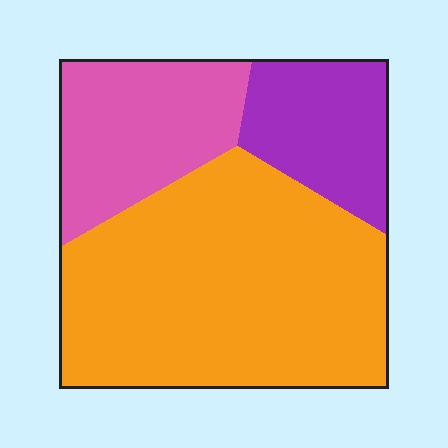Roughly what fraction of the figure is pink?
Pink covers 23% of the figure.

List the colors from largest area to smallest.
From largest to smallest: orange, pink, purple.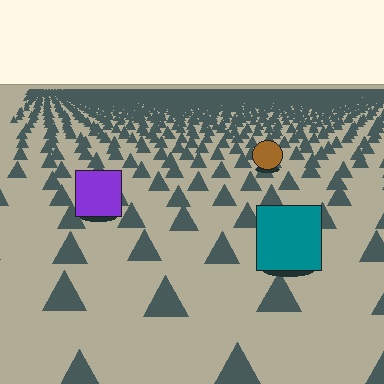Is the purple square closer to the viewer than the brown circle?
Yes. The purple square is closer — you can tell from the texture gradient: the ground texture is coarser near it.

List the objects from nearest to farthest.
From nearest to farthest: the teal square, the purple square, the brown circle.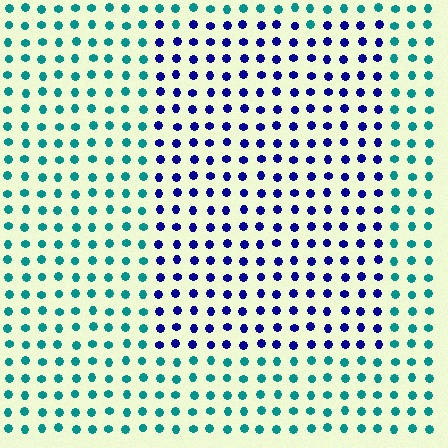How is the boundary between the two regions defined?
The boundary is defined purely by a slight shift in hue (about 64 degrees). Spacing, size, and orientation are identical on both sides.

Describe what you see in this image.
The image is filled with small teal elements in a uniform arrangement. A rectangle-shaped region is visible where the elements are tinted to a slightly different hue, forming a subtle color boundary.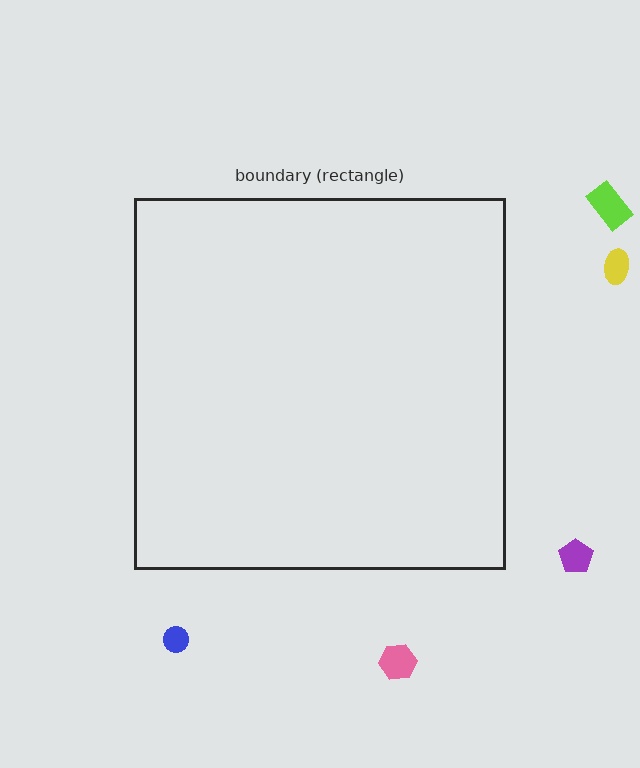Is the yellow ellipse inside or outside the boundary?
Outside.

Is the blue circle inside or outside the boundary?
Outside.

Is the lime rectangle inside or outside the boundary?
Outside.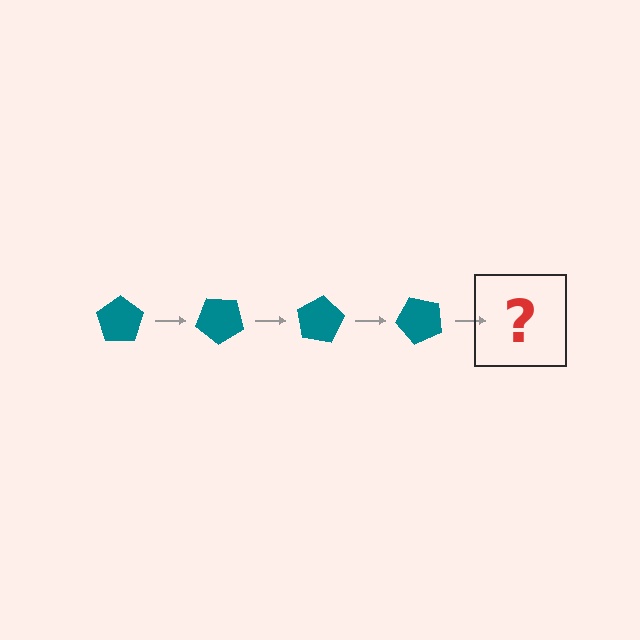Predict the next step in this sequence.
The next step is a teal pentagon rotated 160 degrees.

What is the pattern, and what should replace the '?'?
The pattern is that the pentagon rotates 40 degrees each step. The '?' should be a teal pentagon rotated 160 degrees.